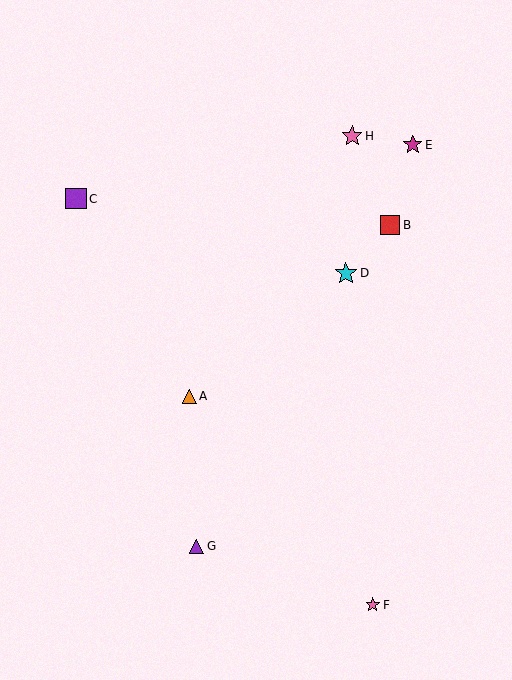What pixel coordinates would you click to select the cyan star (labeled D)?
Click at (346, 273) to select the cyan star D.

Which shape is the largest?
The cyan star (labeled D) is the largest.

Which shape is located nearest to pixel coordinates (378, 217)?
The red square (labeled B) at (390, 225) is nearest to that location.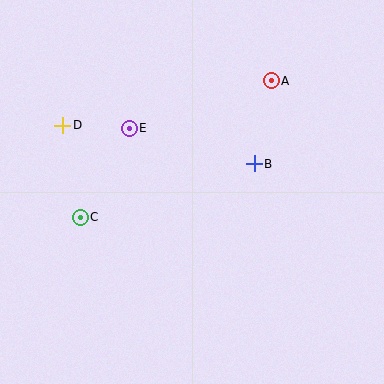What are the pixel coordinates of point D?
Point D is at (63, 125).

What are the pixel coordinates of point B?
Point B is at (254, 164).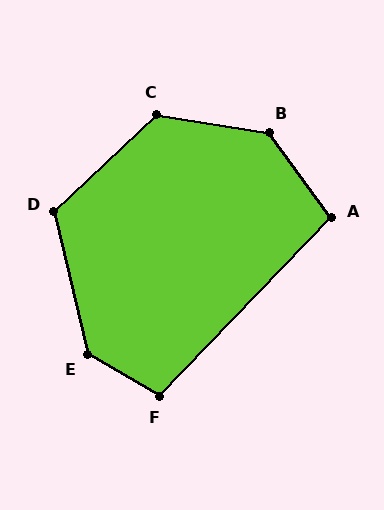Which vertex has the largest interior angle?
B, at approximately 135 degrees.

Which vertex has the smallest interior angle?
A, at approximately 100 degrees.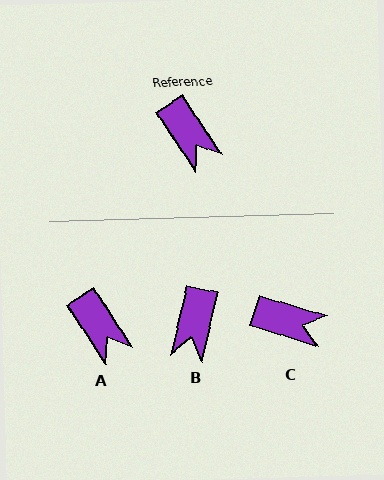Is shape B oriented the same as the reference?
No, it is off by about 46 degrees.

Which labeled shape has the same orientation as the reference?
A.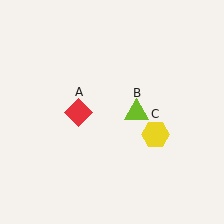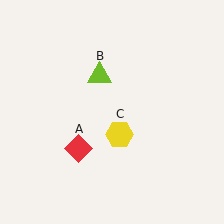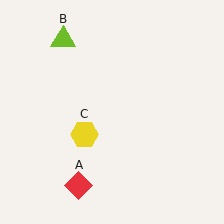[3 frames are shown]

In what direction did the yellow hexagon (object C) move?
The yellow hexagon (object C) moved left.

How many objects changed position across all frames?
3 objects changed position: red diamond (object A), lime triangle (object B), yellow hexagon (object C).